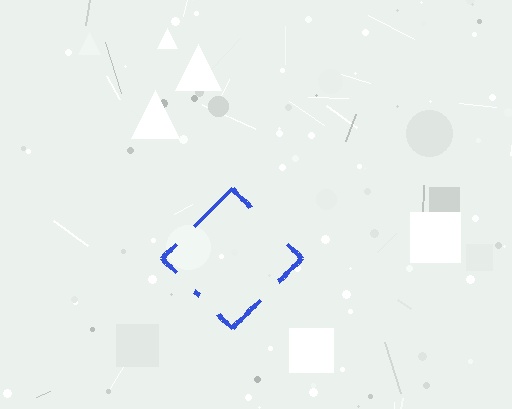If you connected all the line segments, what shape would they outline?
They would outline a diamond.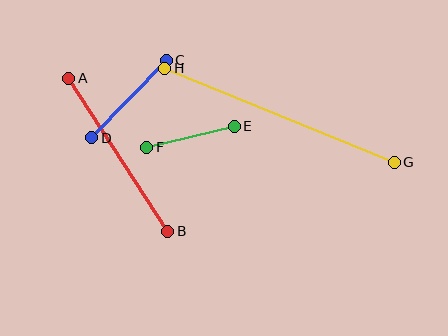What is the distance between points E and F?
The distance is approximately 90 pixels.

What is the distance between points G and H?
The distance is approximately 248 pixels.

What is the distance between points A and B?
The distance is approximately 182 pixels.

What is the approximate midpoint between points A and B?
The midpoint is at approximately (118, 155) pixels.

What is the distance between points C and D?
The distance is approximately 108 pixels.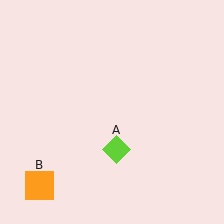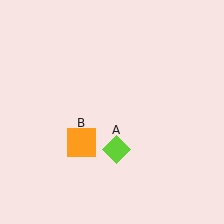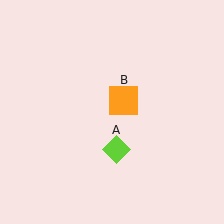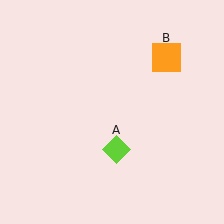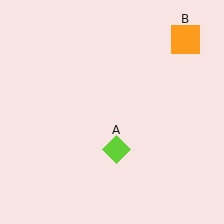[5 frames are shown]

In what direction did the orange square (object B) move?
The orange square (object B) moved up and to the right.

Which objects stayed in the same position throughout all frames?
Lime diamond (object A) remained stationary.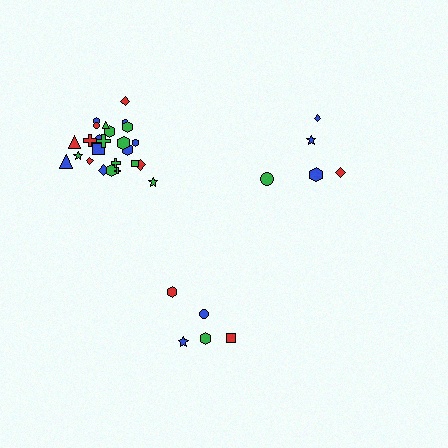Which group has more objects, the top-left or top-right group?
The top-left group.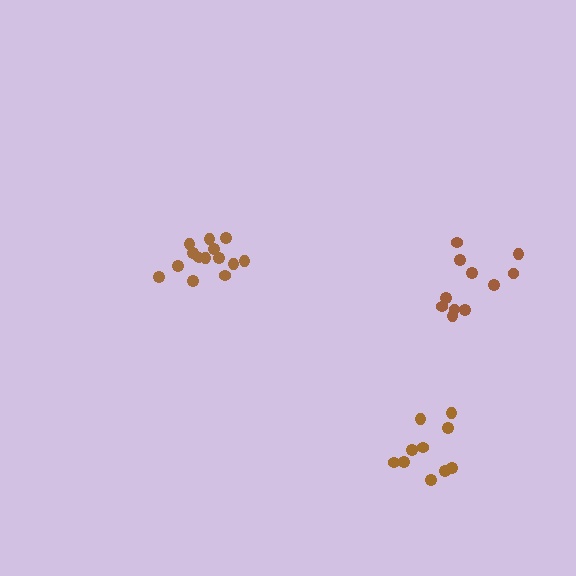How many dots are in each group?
Group 1: 14 dots, Group 2: 11 dots, Group 3: 10 dots (35 total).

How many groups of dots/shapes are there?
There are 3 groups.